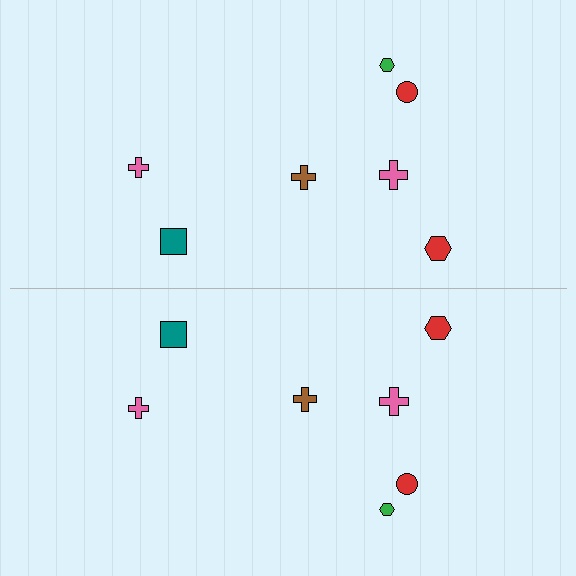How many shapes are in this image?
There are 14 shapes in this image.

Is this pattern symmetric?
Yes, this pattern has bilateral (reflection) symmetry.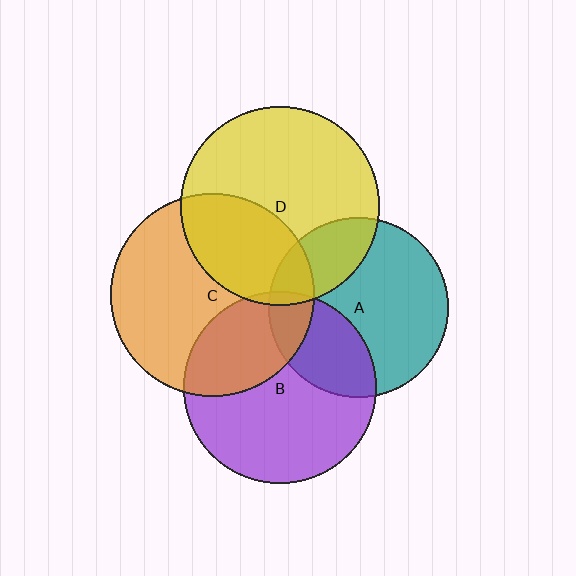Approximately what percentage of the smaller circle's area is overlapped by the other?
Approximately 30%.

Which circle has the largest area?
Circle C (orange).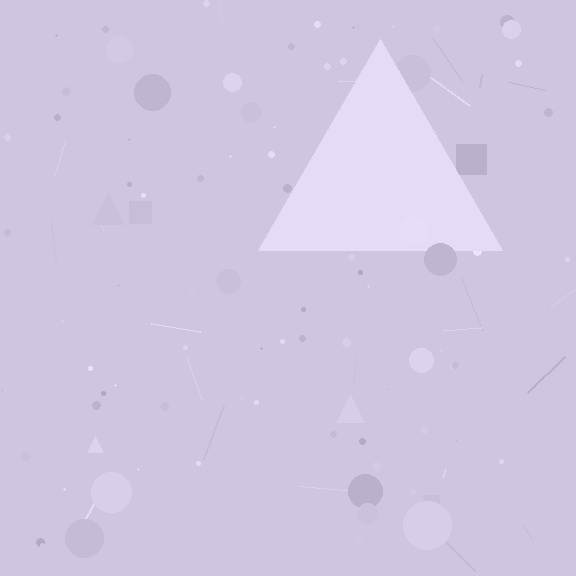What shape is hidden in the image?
A triangle is hidden in the image.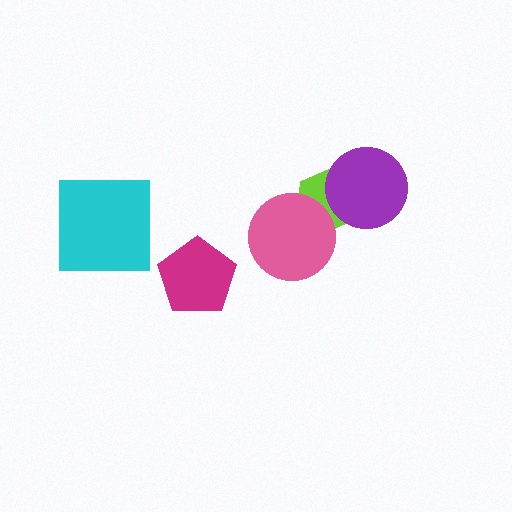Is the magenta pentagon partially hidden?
No, no other shape covers it.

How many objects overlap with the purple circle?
1 object overlaps with the purple circle.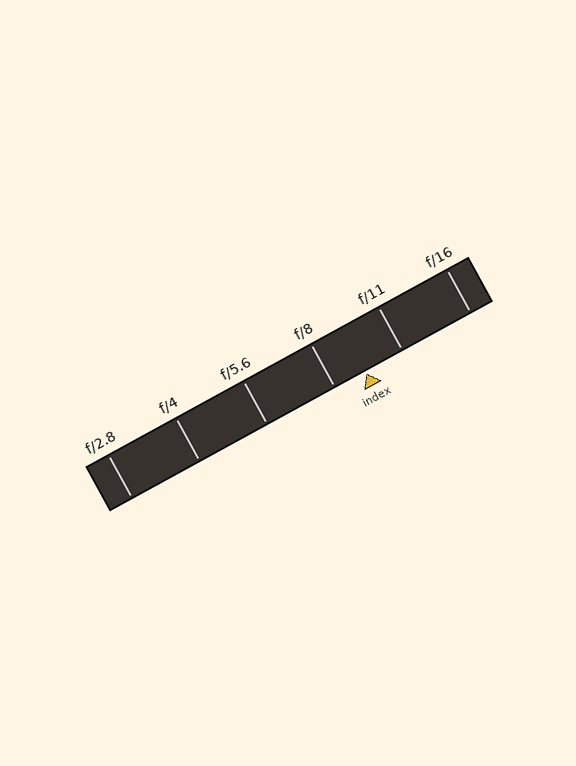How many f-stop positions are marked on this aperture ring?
There are 6 f-stop positions marked.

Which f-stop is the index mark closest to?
The index mark is closest to f/8.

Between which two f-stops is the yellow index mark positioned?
The index mark is between f/8 and f/11.